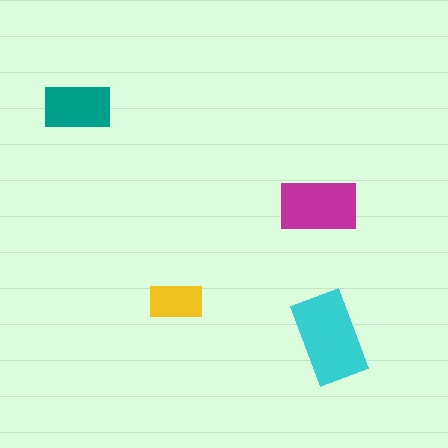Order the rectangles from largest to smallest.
the cyan one, the magenta one, the teal one, the yellow one.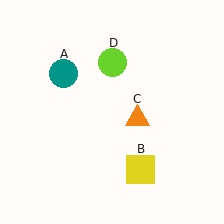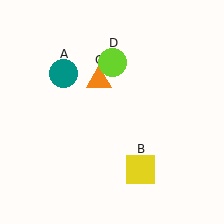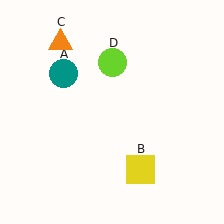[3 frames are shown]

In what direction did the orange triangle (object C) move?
The orange triangle (object C) moved up and to the left.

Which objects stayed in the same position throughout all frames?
Teal circle (object A) and yellow square (object B) and lime circle (object D) remained stationary.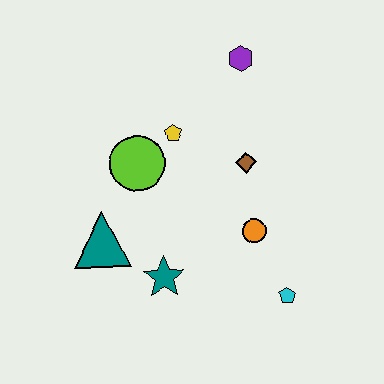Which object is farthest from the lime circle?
The cyan pentagon is farthest from the lime circle.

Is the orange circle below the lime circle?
Yes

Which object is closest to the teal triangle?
The teal star is closest to the teal triangle.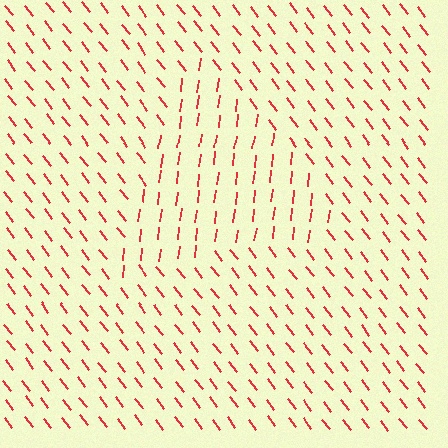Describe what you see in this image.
The image is filled with small red line segments. A triangle region in the image has lines oriented differently from the surrounding lines, creating a visible texture boundary.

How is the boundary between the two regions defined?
The boundary is defined purely by a change in line orientation (approximately 45 degrees difference). All lines are the same color and thickness.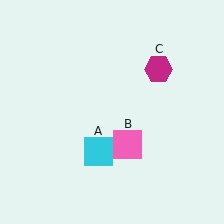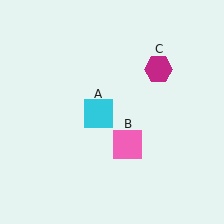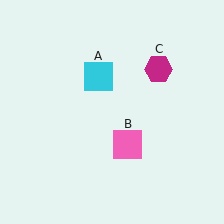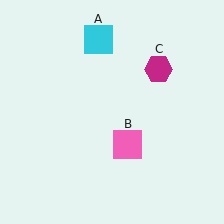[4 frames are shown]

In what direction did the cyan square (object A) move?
The cyan square (object A) moved up.